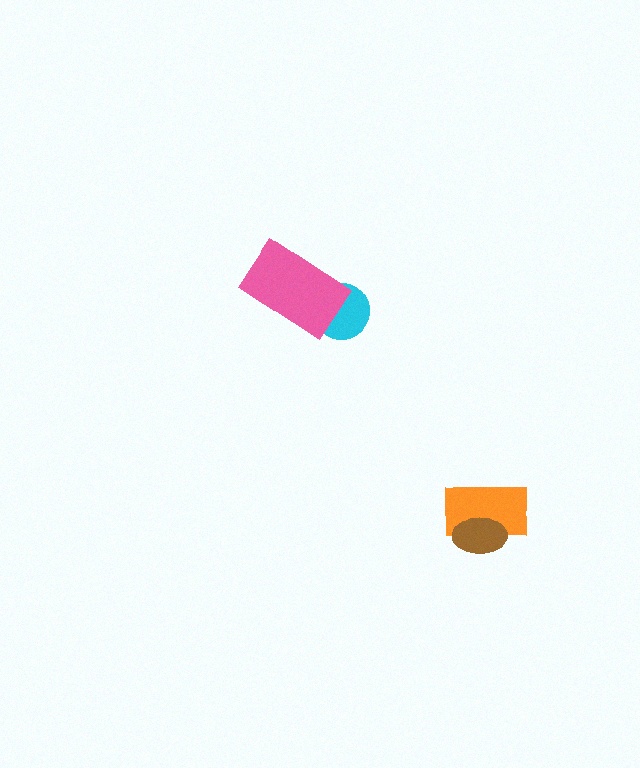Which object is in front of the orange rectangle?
The brown ellipse is in front of the orange rectangle.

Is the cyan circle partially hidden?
Yes, it is partially covered by another shape.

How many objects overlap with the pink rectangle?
1 object overlaps with the pink rectangle.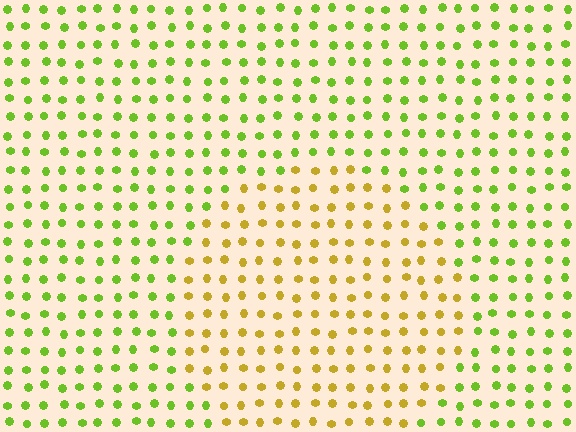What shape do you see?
I see a circle.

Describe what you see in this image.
The image is filled with small lime elements in a uniform arrangement. A circle-shaped region is visible where the elements are tinted to a slightly different hue, forming a subtle color boundary.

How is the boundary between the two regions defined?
The boundary is defined purely by a slight shift in hue (about 44 degrees). Spacing, size, and orientation are identical on both sides.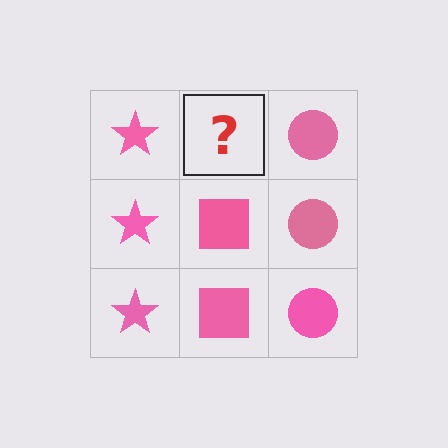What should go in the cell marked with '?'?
The missing cell should contain a pink square.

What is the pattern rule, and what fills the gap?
The rule is that each column has a consistent shape. The gap should be filled with a pink square.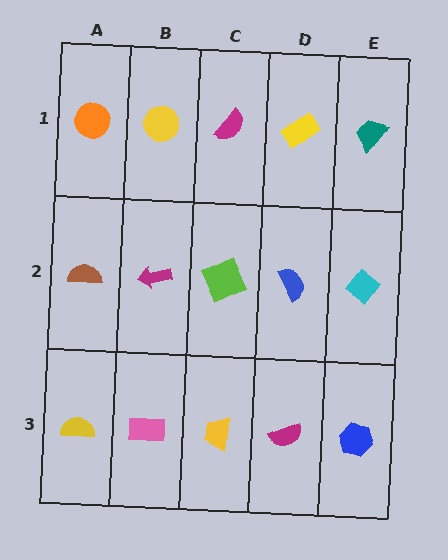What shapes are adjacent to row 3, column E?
A cyan diamond (row 2, column E), a magenta semicircle (row 3, column D).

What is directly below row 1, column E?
A cyan diamond.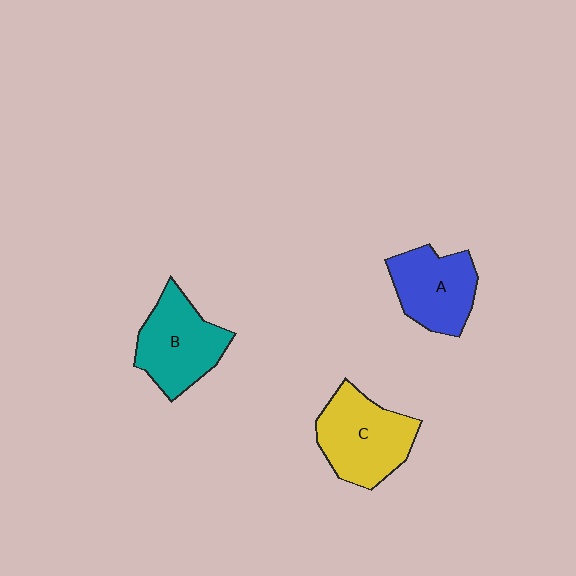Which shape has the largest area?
Shape C (yellow).